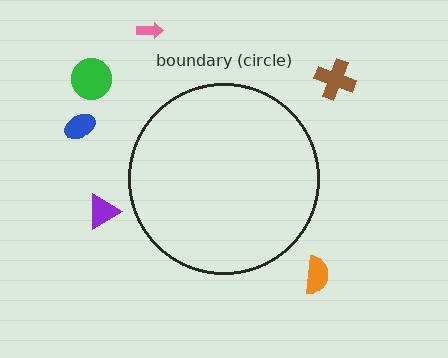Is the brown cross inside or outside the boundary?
Outside.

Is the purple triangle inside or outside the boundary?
Outside.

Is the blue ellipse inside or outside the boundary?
Outside.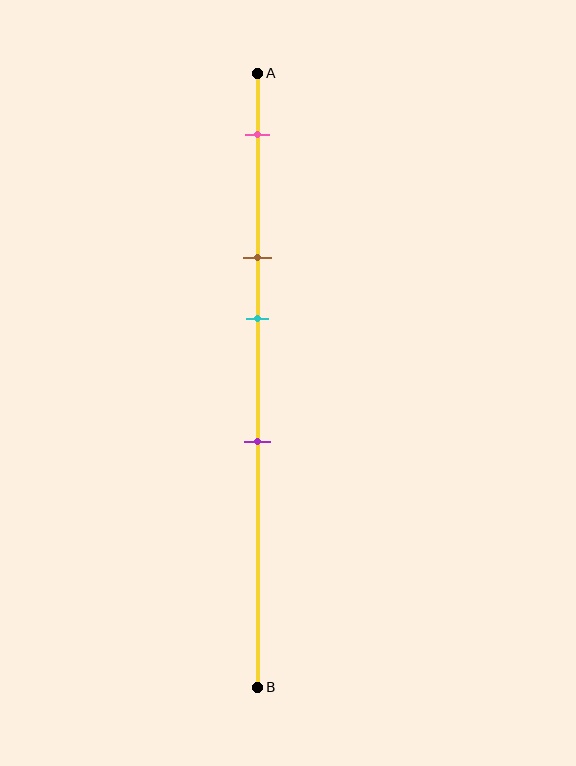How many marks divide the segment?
There are 4 marks dividing the segment.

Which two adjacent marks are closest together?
The brown and cyan marks are the closest adjacent pair.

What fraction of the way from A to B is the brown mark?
The brown mark is approximately 30% (0.3) of the way from A to B.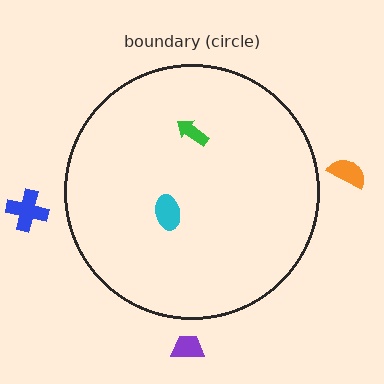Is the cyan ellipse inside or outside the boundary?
Inside.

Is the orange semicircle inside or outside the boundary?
Outside.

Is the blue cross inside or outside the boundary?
Outside.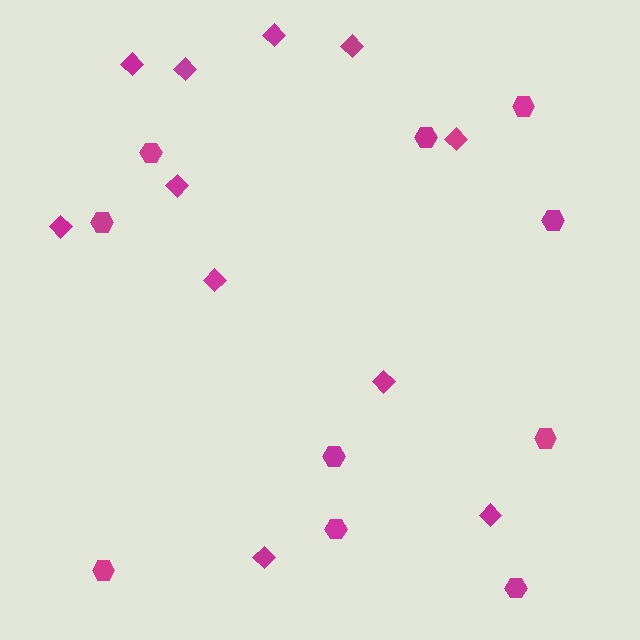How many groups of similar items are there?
There are 2 groups: one group of diamonds (11) and one group of hexagons (10).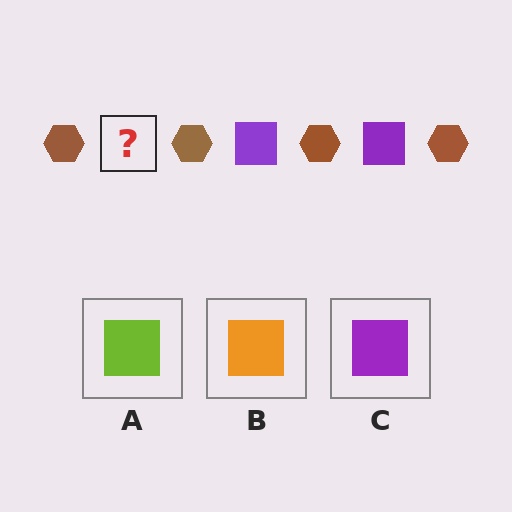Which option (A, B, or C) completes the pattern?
C.